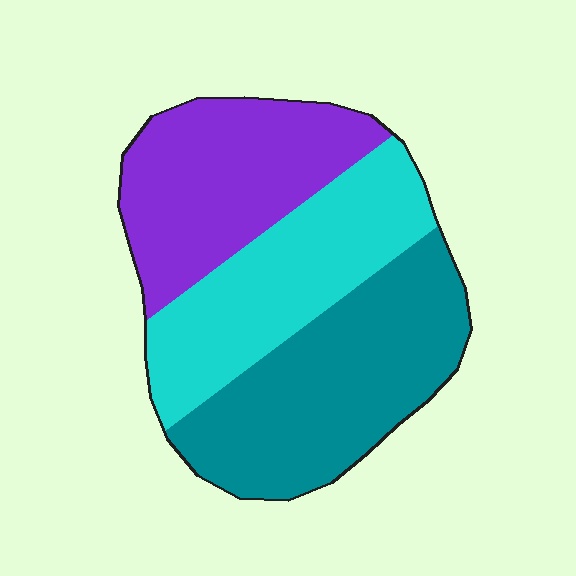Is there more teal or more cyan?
Teal.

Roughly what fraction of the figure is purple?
Purple covers roughly 30% of the figure.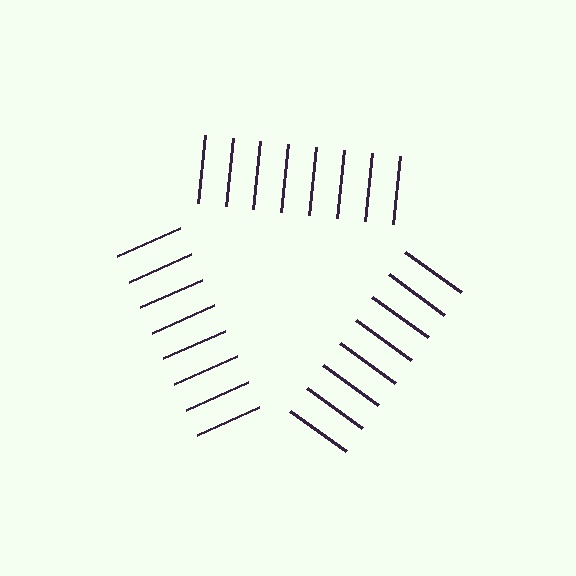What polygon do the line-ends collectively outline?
An illusory triangle — the line segments terminate on its edges but no continuous stroke is drawn.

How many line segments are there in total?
24 — 8 along each of the 3 edges.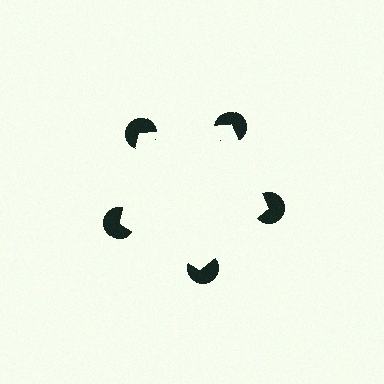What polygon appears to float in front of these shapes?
An illusory pentagon — its edges are inferred from the aligned wedge cuts in the pac-man discs, not physically drawn.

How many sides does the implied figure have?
5 sides.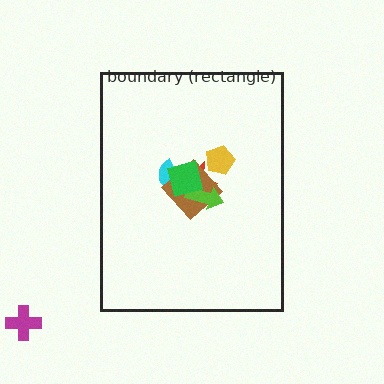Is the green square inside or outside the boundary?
Inside.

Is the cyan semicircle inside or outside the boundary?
Inside.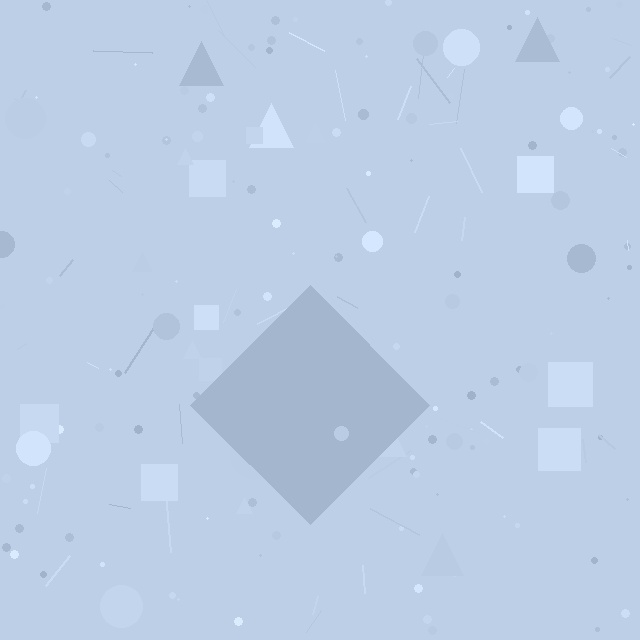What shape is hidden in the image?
A diamond is hidden in the image.